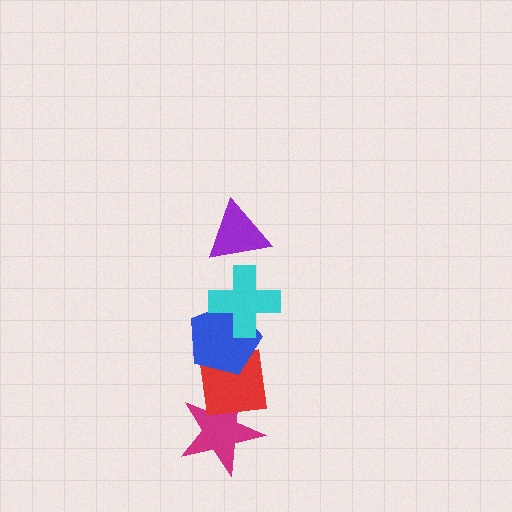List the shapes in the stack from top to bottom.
From top to bottom: the purple triangle, the cyan cross, the blue pentagon, the red square, the magenta star.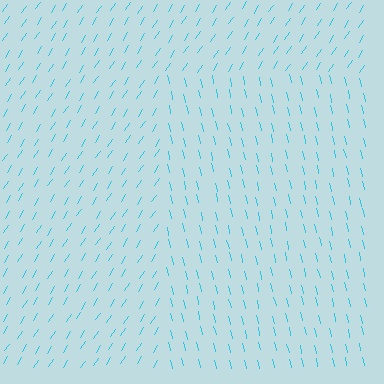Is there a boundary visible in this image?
Yes, there is a texture boundary formed by a change in line orientation.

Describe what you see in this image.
The image is filled with small cyan line segments. A rectangle region in the image has lines oriented differently from the surrounding lines, creating a visible texture boundary.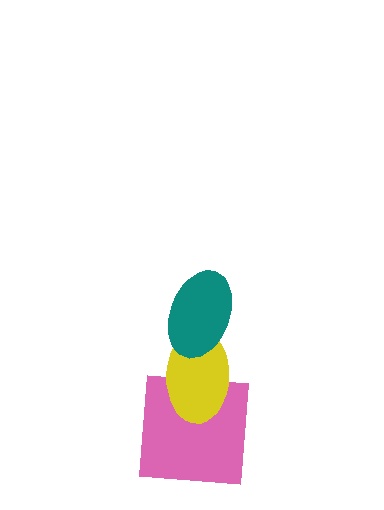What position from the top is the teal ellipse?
The teal ellipse is 1st from the top.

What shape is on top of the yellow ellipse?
The teal ellipse is on top of the yellow ellipse.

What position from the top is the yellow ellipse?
The yellow ellipse is 2nd from the top.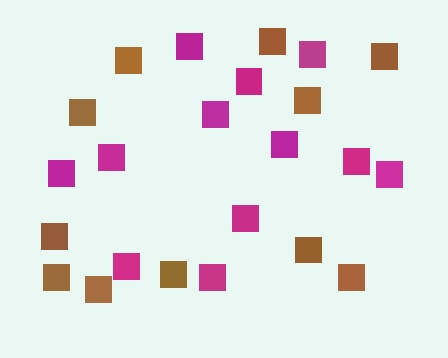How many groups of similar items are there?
There are 2 groups: one group of magenta squares (12) and one group of brown squares (11).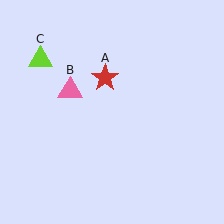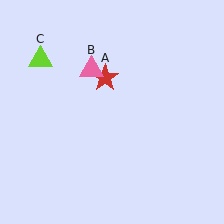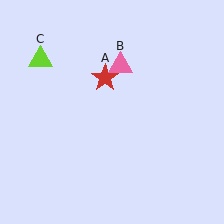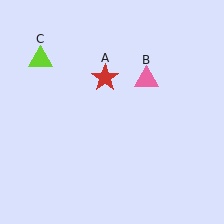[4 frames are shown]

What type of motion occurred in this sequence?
The pink triangle (object B) rotated clockwise around the center of the scene.